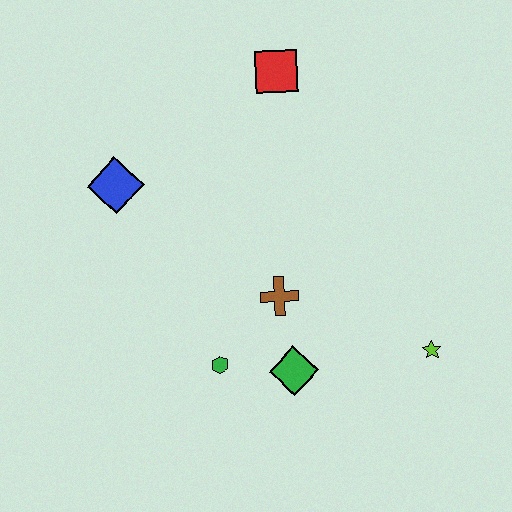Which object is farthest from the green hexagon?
The red square is farthest from the green hexagon.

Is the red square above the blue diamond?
Yes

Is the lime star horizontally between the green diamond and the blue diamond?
No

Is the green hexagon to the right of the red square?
No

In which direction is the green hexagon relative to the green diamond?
The green hexagon is to the left of the green diamond.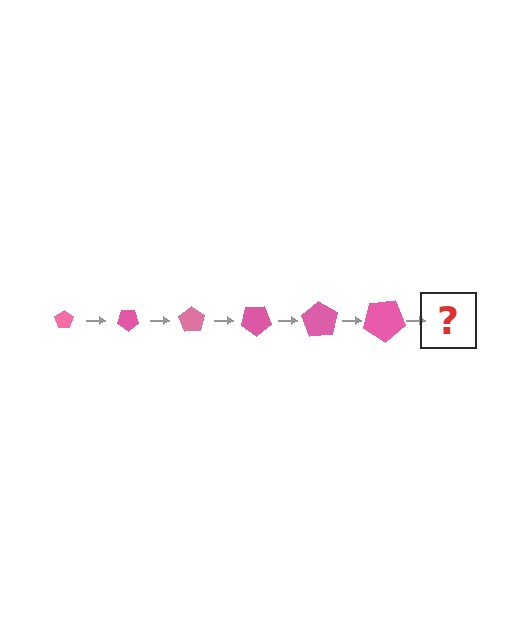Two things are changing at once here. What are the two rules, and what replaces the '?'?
The two rules are that the pentagon grows larger each step and it rotates 35 degrees each step. The '?' should be a pentagon, larger than the previous one and rotated 210 degrees from the start.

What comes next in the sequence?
The next element should be a pentagon, larger than the previous one and rotated 210 degrees from the start.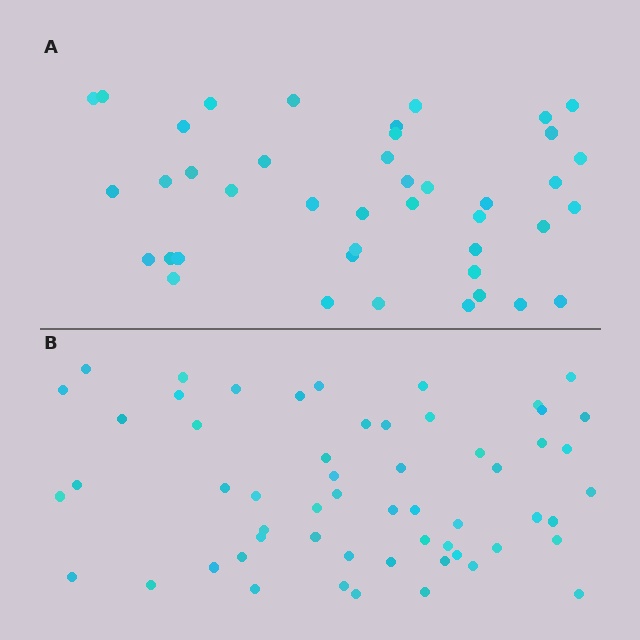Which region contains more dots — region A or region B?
Region B (the bottom region) has more dots.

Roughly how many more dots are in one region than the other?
Region B has approximately 15 more dots than region A.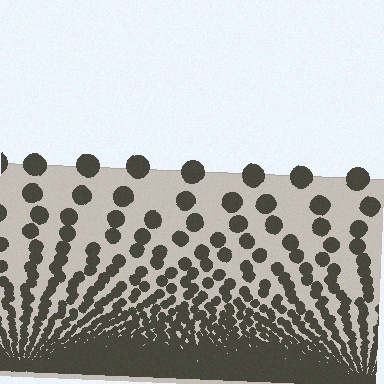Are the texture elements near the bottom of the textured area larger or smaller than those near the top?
Smaller. The gradient is inverted — elements near the bottom are smaller and denser.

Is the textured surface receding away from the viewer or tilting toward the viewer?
The surface appears to tilt toward the viewer. Texture elements get larger and sparser toward the top.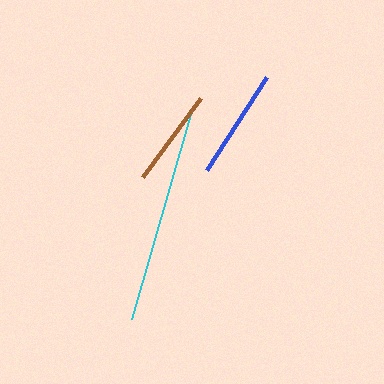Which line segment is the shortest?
The brown line is the shortest at approximately 99 pixels.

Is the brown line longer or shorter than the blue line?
The blue line is longer than the brown line.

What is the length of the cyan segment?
The cyan segment is approximately 213 pixels long.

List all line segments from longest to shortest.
From longest to shortest: cyan, blue, brown.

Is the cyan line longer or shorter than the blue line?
The cyan line is longer than the blue line.